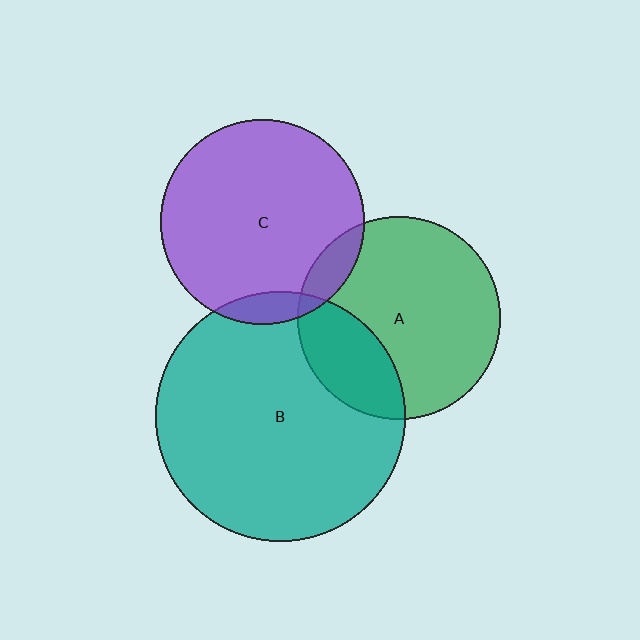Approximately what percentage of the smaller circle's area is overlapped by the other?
Approximately 10%.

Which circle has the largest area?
Circle B (teal).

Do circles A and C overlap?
Yes.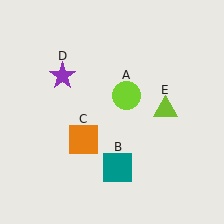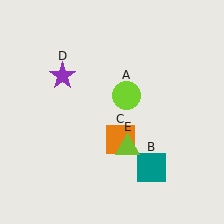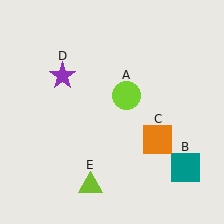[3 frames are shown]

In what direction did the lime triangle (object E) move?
The lime triangle (object E) moved down and to the left.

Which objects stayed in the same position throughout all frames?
Lime circle (object A) and purple star (object D) remained stationary.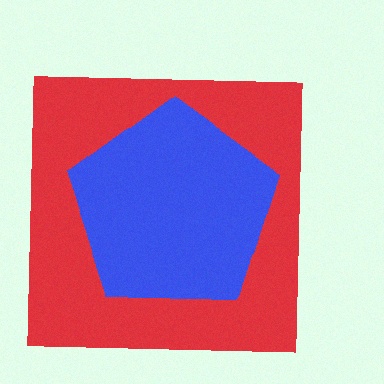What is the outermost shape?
The red square.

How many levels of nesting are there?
2.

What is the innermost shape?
The blue pentagon.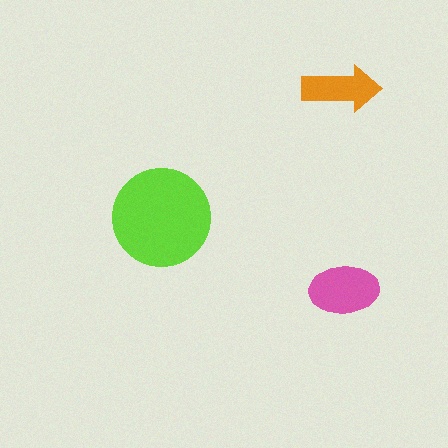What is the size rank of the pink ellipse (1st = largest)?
2nd.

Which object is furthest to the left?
The lime circle is leftmost.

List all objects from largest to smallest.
The lime circle, the pink ellipse, the orange arrow.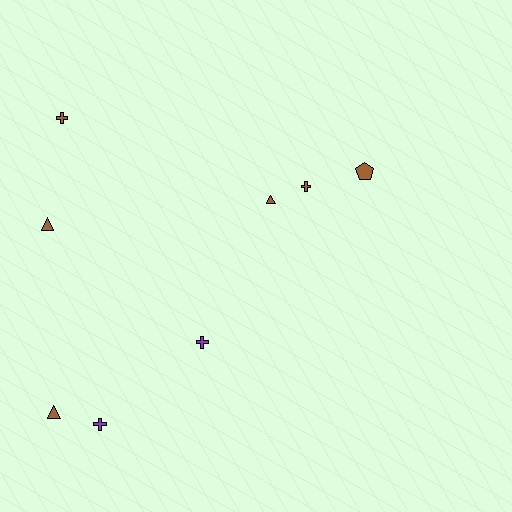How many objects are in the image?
There are 8 objects.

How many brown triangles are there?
There are 3 brown triangles.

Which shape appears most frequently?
Cross, with 4 objects.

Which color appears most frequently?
Brown, with 6 objects.